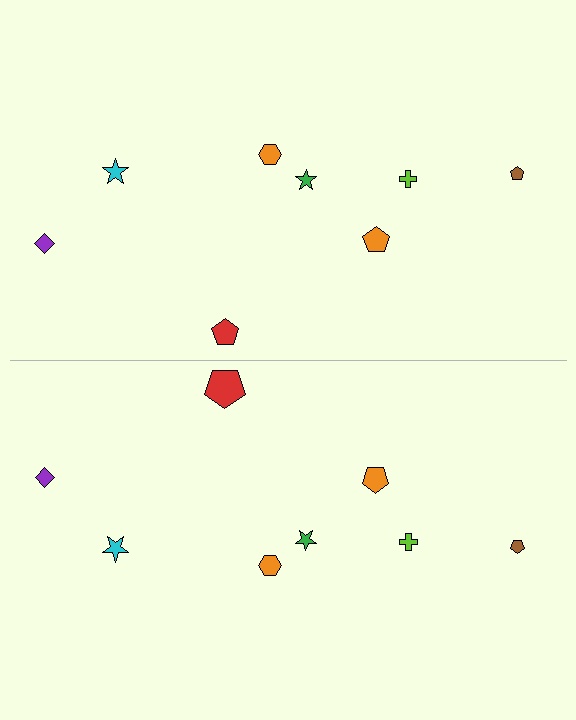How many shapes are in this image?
There are 16 shapes in this image.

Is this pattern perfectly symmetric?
No, the pattern is not perfectly symmetric. The red pentagon on the bottom side has a different size than its mirror counterpart.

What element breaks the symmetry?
The red pentagon on the bottom side has a different size than its mirror counterpart.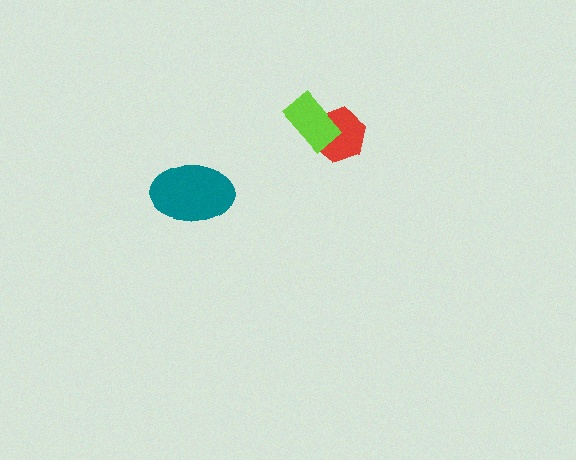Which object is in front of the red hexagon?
The lime rectangle is in front of the red hexagon.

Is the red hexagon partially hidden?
Yes, it is partially covered by another shape.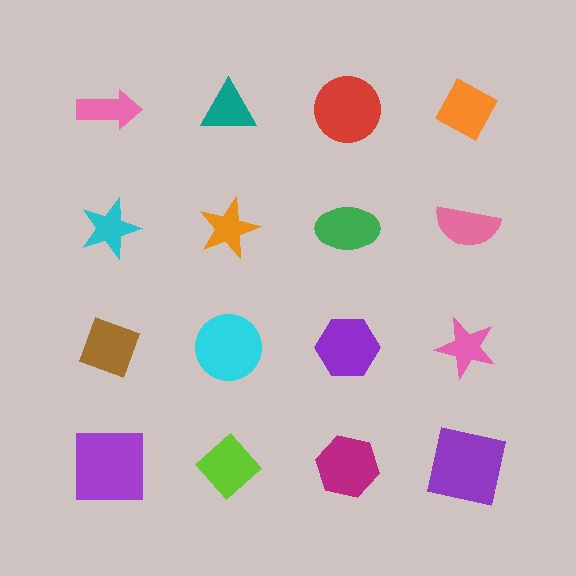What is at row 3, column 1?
A brown diamond.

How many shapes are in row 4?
4 shapes.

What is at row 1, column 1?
A pink arrow.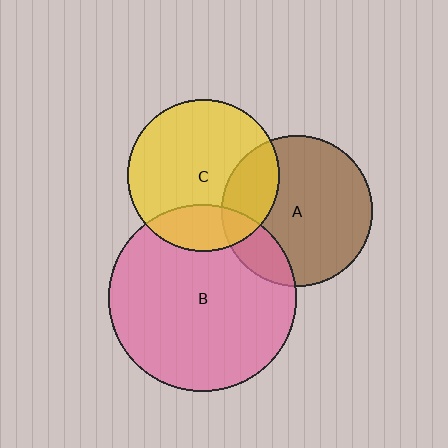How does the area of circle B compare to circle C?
Approximately 1.5 times.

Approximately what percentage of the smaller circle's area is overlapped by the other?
Approximately 20%.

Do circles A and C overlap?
Yes.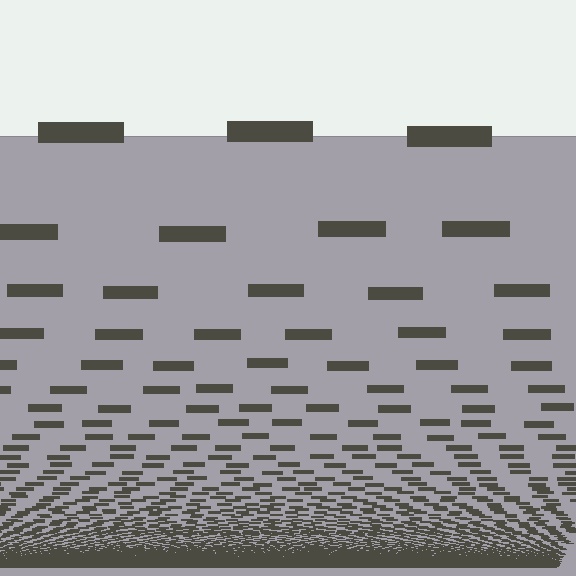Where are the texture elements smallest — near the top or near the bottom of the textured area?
Near the bottom.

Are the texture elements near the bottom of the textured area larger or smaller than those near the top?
Smaller. The gradient is inverted — elements near the bottom are smaller and denser.